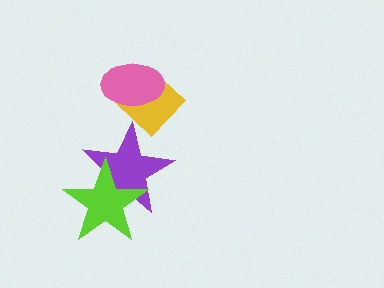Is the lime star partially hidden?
No, no other shape covers it.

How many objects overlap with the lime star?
1 object overlaps with the lime star.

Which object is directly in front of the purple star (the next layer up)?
The yellow diamond is directly in front of the purple star.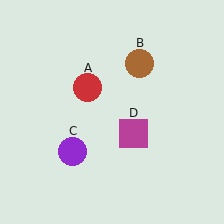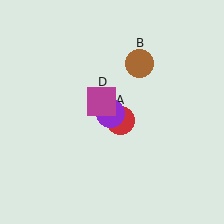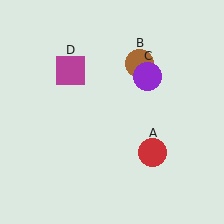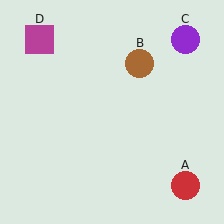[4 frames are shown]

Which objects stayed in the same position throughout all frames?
Brown circle (object B) remained stationary.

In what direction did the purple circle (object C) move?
The purple circle (object C) moved up and to the right.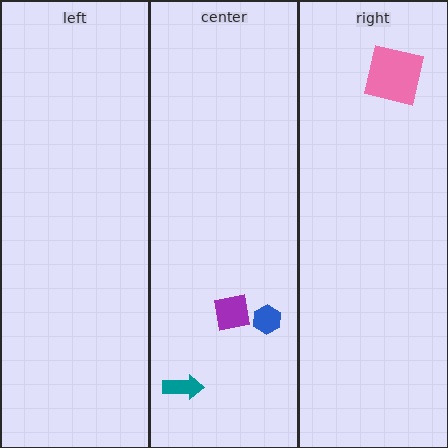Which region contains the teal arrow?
The center region.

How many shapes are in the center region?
3.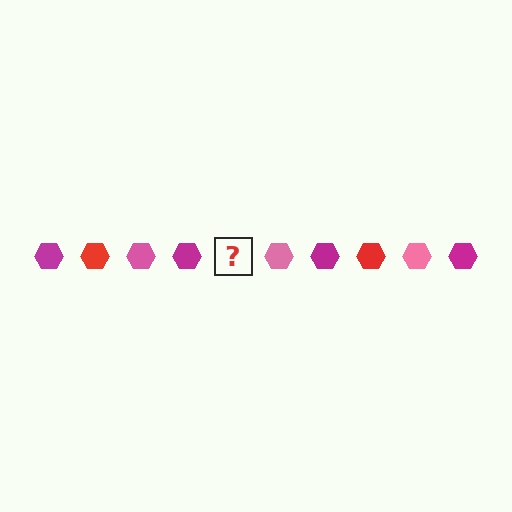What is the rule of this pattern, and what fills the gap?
The rule is that the pattern cycles through magenta, red, pink hexagons. The gap should be filled with a red hexagon.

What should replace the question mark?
The question mark should be replaced with a red hexagon.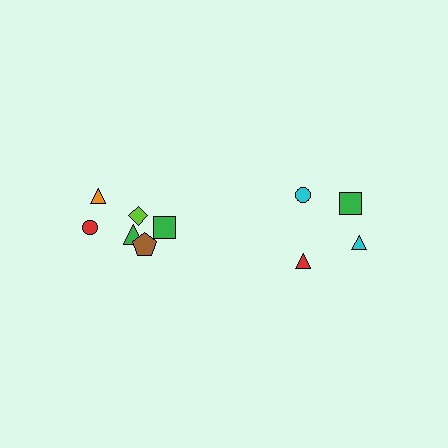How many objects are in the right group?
There are 4 objects.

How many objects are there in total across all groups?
There are 10 objects.